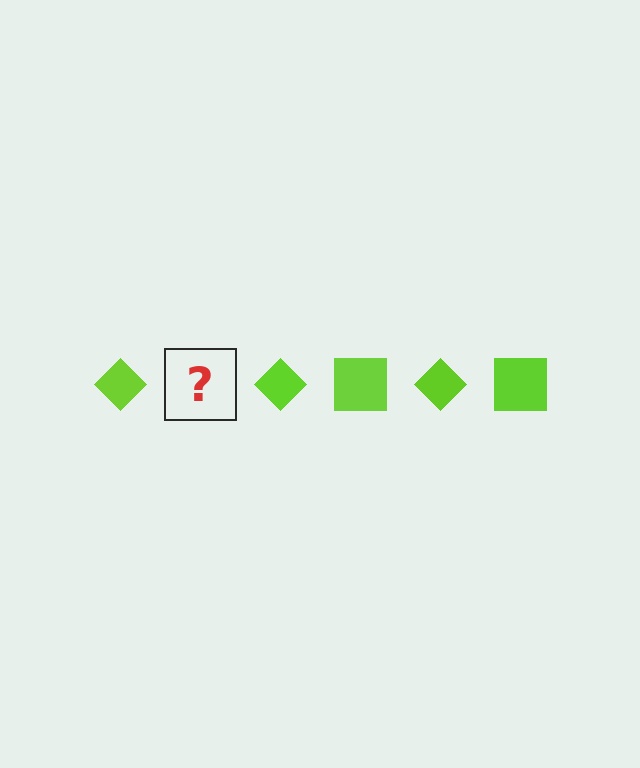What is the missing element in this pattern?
The missing element is a lime square.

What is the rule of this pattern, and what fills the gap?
The rule is that the pattern cycles through diamond, square shapes in lime. The gap should be filled with a lime square.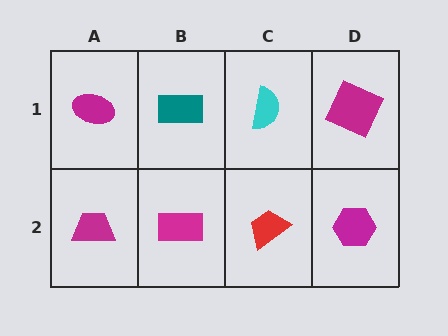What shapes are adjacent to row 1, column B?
A magenta rectangle (row 2, column B), a magenta ellipse (row 1, column A), a cyan semicircle (row 1, column C).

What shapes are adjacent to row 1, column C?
A red trapezoid (row 2, column C), a teal rectangle (row 1, column B), a magenta square (row 1, column D).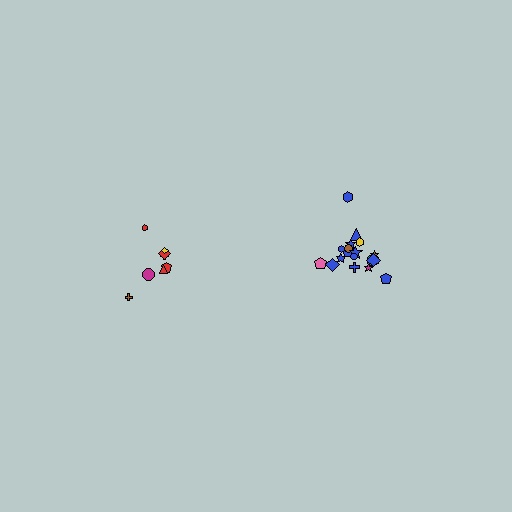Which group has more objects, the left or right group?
The right group.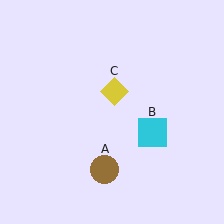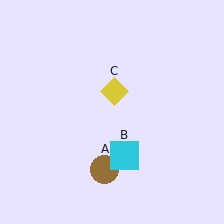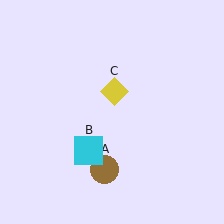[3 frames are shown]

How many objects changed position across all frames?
1 object changed position: cyan square (object B).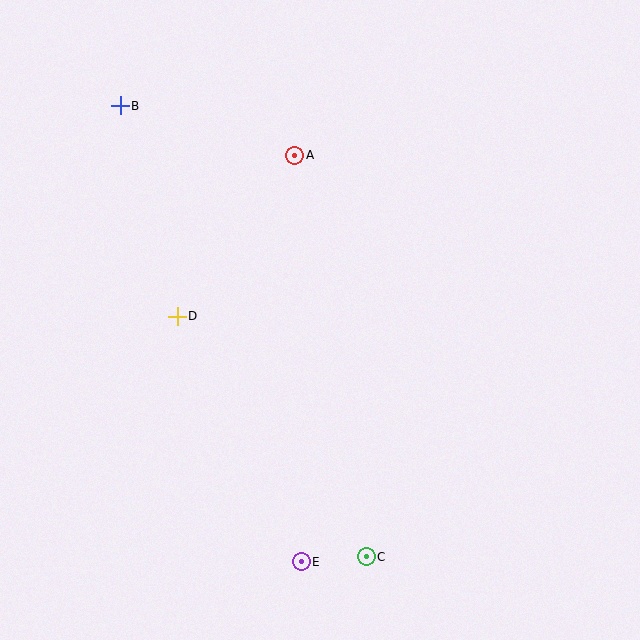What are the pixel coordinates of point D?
Point D is at (177, 316).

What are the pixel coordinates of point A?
Point A is at (295, 155).